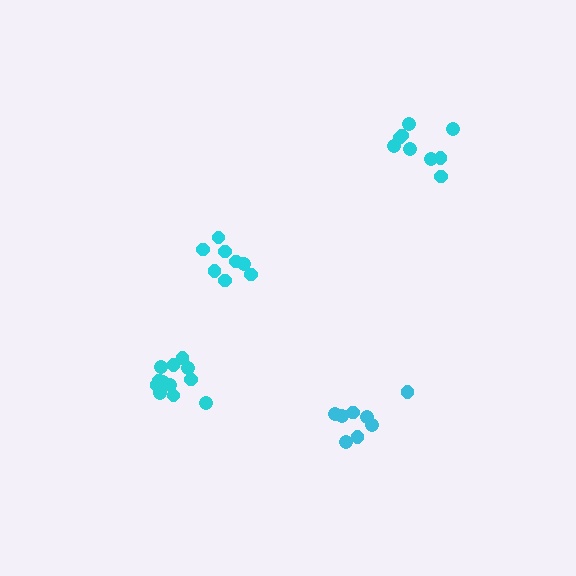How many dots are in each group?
Group 1: 9 dots, Group 2: 9 dots, Group 3: 12 dots, Group 4: 8 dots (38 total).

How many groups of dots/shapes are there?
There are 4 groups.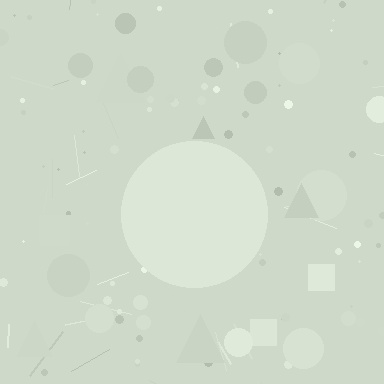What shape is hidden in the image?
A circle is hidden in the image.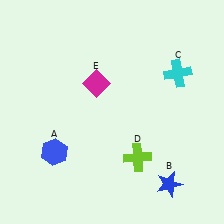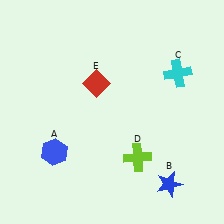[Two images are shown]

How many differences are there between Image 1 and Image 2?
There is 1 difference between the two images.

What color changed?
The diamond (E) changed from magenta in Image 1 to red in Image 2.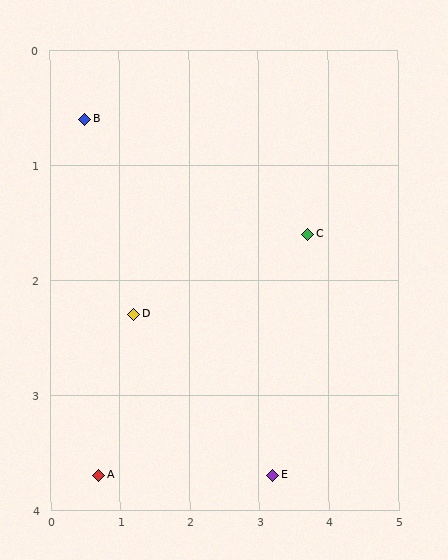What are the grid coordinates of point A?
Point A is at approximately (0.7, 3.7).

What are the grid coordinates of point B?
Point B is at approximately (0.5, 0.6).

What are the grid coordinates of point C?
Point C is at approximately (3.7, 1.6).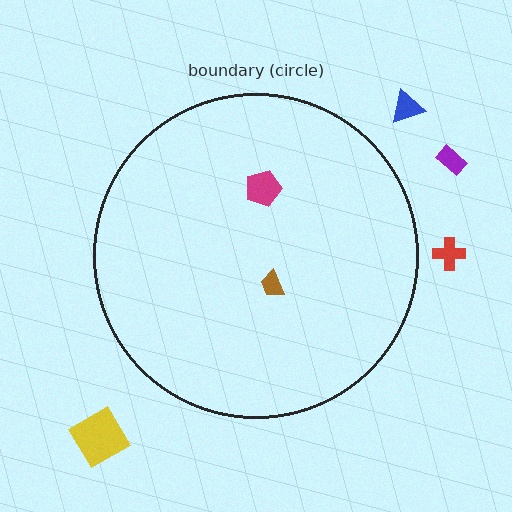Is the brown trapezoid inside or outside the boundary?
Inside.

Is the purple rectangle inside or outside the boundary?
Outside.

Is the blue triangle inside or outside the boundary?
Outside.